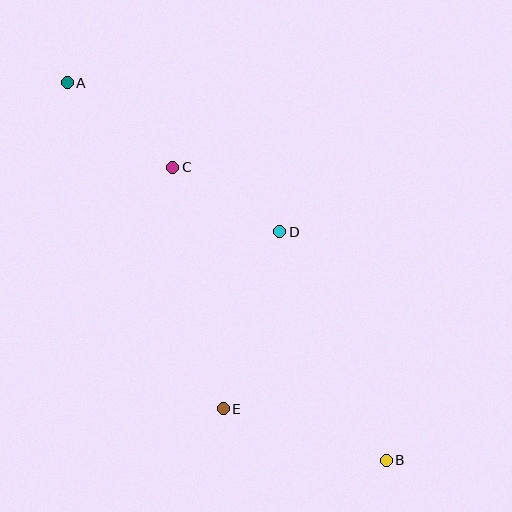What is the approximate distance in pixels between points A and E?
The distance between A and E is approximately 361 pixels.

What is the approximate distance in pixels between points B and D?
The distance between B and D is approximately 252 pixels.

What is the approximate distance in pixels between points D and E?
The distance between D and E is approximately 185 pixels.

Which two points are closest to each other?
Points C and D are closest to each other.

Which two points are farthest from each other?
Points A and B are farthest from each other.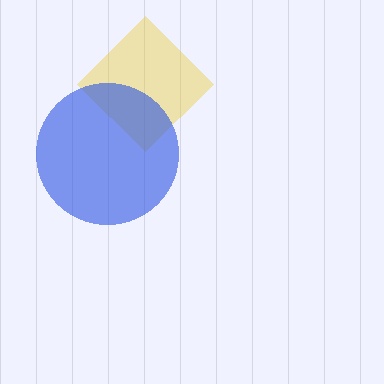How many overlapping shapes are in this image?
There are 2 overlapping shapes in the image.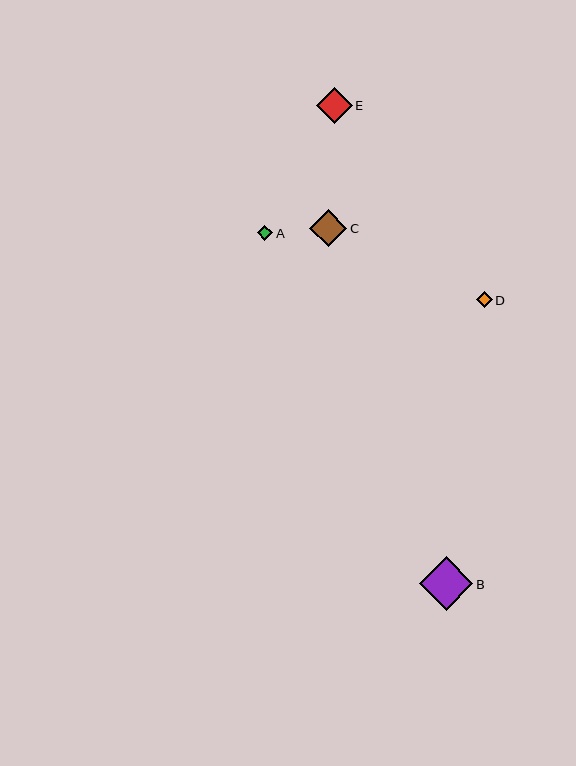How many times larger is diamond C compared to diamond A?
Diamond C is approximately 2.4 times the size of diamond A.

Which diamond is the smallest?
Diamond A is the smallest with a size of approximately 15 pixels.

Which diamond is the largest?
Diamond B is the largest with a size of approximately 54 pixels.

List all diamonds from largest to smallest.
From largest to smallest: B, C, E, D, A.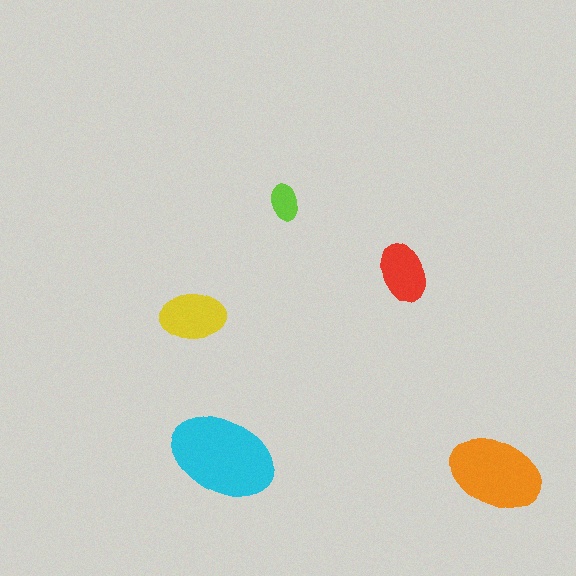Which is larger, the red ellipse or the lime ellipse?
The red one.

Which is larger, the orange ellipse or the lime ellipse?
The orange one.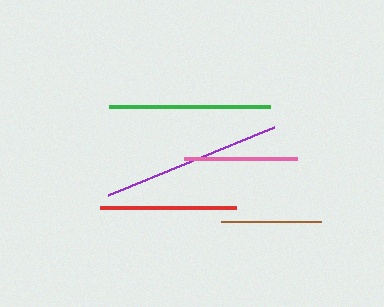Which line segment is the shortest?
The brown line is the shortest at approximately 101 pixels.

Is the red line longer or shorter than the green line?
The green line is longer than the red line.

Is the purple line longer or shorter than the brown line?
The purple line is longer than the brown line.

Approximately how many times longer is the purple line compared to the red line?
The purple line is approximately 1.3 times the length of the red line.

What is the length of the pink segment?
The pink segment is approximately 113 pixels long.